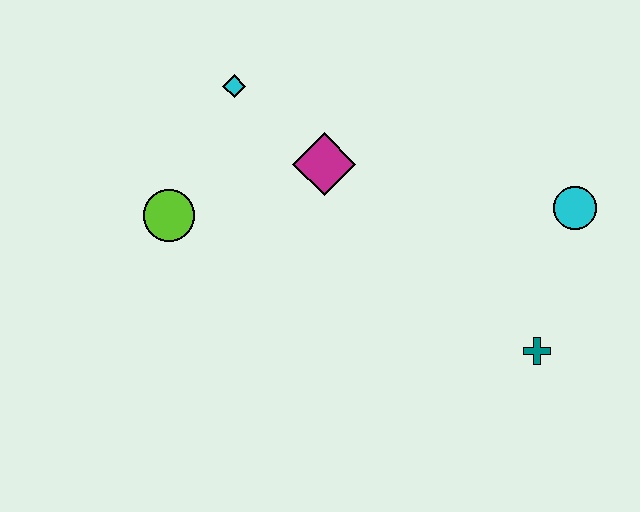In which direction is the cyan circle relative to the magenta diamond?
The cyan circle is to the right of the magenta diamond.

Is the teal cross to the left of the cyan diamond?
No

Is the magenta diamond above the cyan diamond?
No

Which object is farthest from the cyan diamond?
The teal cross is farthest from the cyan diamond.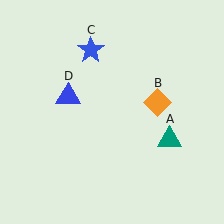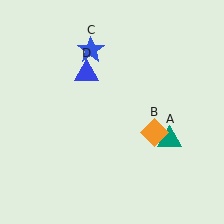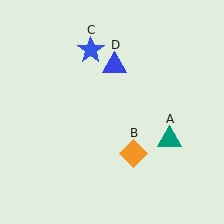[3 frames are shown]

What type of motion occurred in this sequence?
The orange diamond (object B), blue triangle (object D) rotated clockwise around the center of the scene.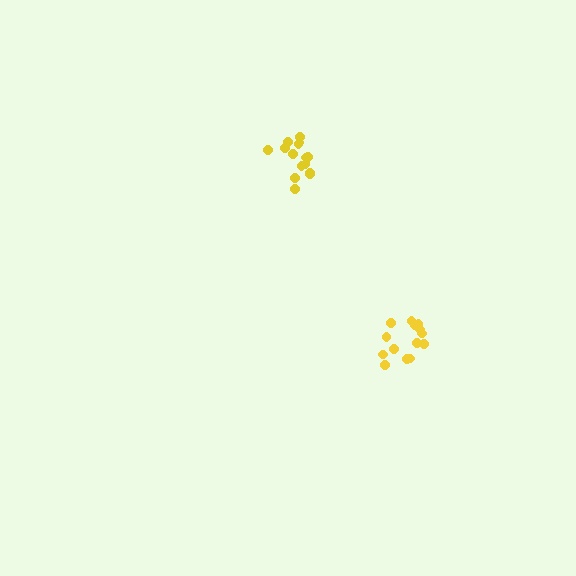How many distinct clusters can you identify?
There are 2 distinct clusters.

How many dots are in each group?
Group 1: 14 dots, Group 2: 15 dots (29 total).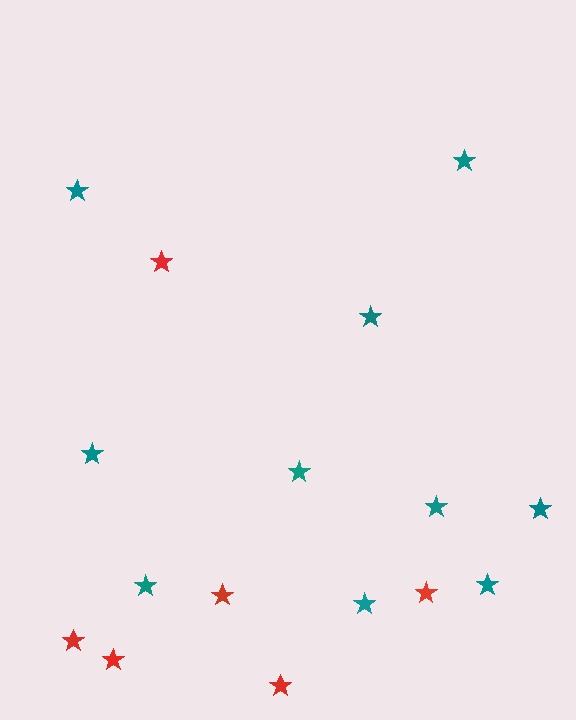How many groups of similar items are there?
There are 2 groups: one group of teal stars (10) and one group of red stars (6).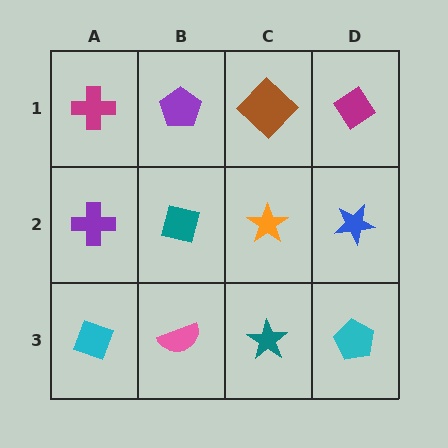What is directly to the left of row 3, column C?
A pink semicircle.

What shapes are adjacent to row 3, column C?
An orange star (row 2, column C), a pink semicircle (row 3, column B), a cyan pentagon (row 3, column D).